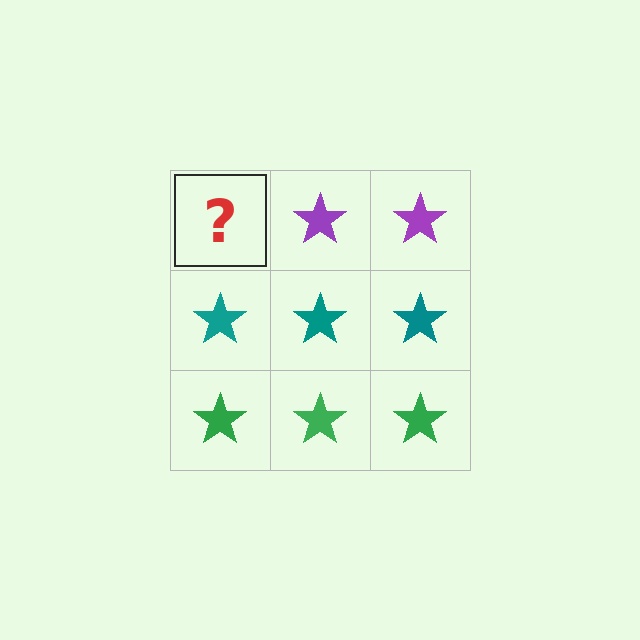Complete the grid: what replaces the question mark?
The question mark should be replaced with a purple star.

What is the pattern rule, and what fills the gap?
The rule is that each row has a consistent color. The gap should be filled with a purple star.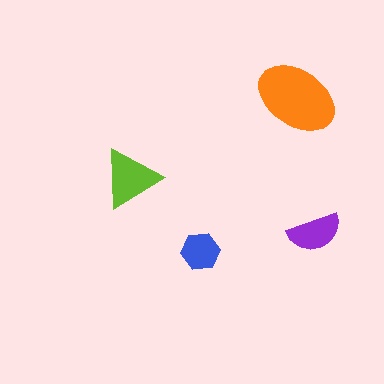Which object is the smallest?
The blue hexagon.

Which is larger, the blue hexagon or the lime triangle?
The lime triangle.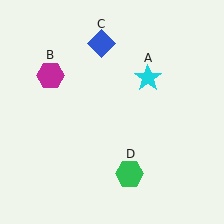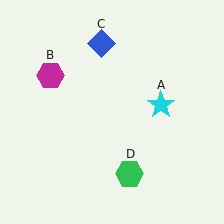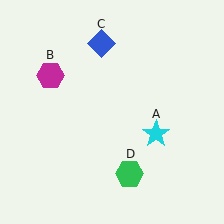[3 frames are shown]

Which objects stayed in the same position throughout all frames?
Magenta hexagon (object B) and blue diamond (object C) and green hexagon (object D) remained stationary.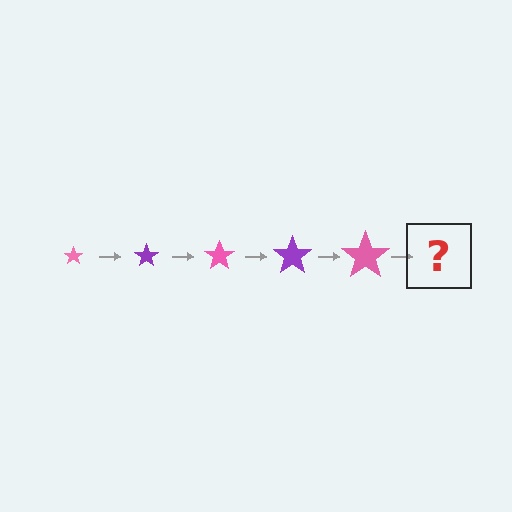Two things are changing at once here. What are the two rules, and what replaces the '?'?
The two rules are that the star grows larger each step and the color cycles through pink and purple. The '?' should be a purple star, larger than the previous one.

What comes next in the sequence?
The next element should be a purple star, larger than the previous one.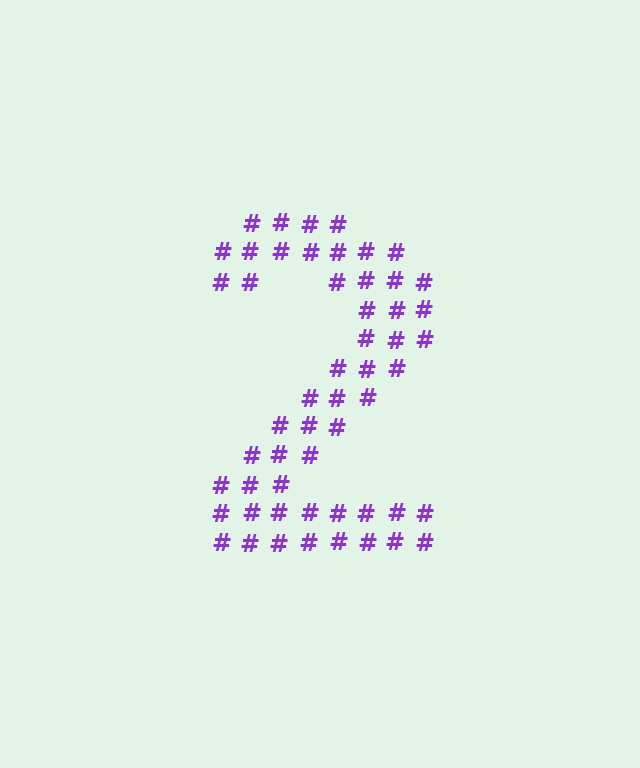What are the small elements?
The small elements are hash symbols.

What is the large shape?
The large shape is the digit 2.